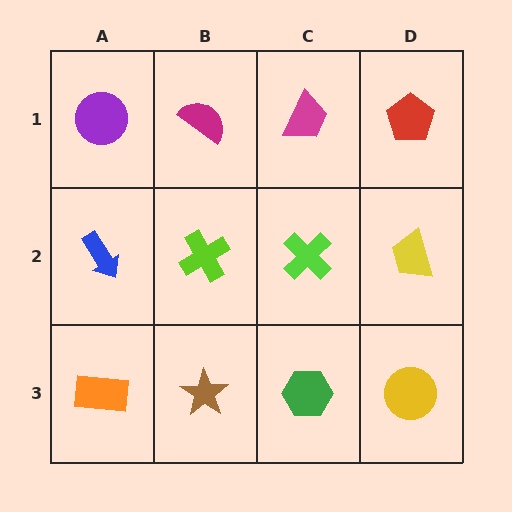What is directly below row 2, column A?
An orange rectangle.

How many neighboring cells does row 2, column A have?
3.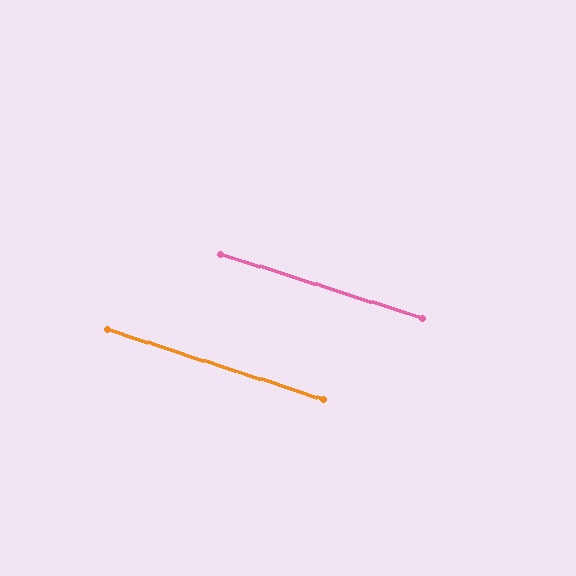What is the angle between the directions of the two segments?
Approximately 0 degrees.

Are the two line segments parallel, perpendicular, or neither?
Parallel — their directions differ by only 0.3°.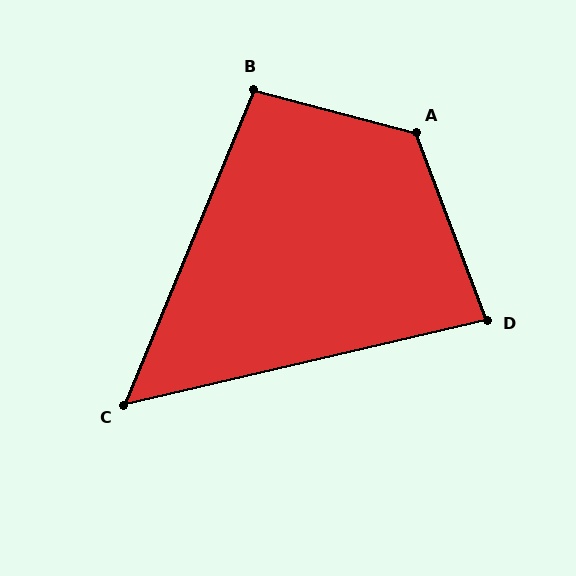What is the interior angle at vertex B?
Approximately 97 degrees (obtuse).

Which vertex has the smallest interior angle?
C, at approximately 54 degrees.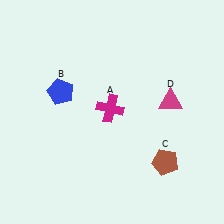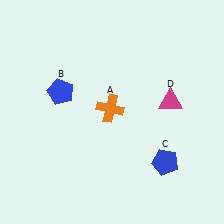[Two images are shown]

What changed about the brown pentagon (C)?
In Image 1, C is brown. In Image 2, it changed to blue.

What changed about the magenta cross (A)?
In Image 1, A is magenta. In Image 2, it changed to orange.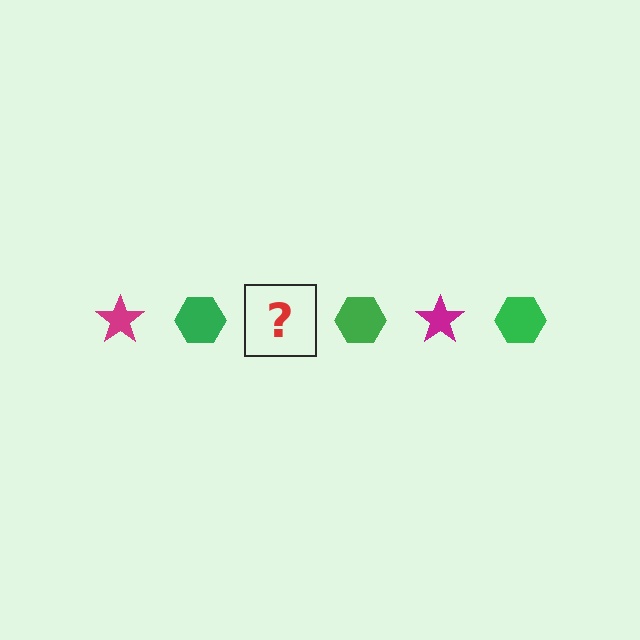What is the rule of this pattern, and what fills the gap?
The rule is that the pattern alternates between magenta star and green hexagon. The gap should be filled with a magenta star.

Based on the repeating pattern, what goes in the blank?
The blank should be a magenta star.